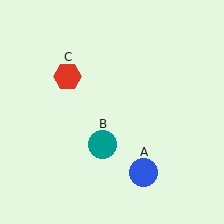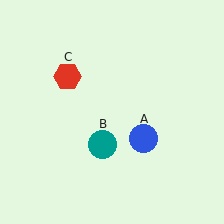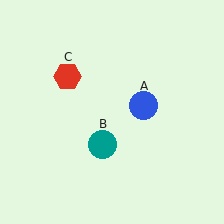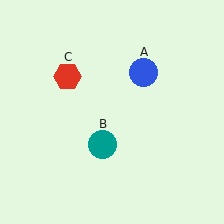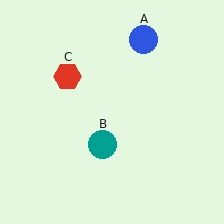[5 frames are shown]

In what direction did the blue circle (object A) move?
The blue circle (object A) moved up.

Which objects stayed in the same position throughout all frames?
Teal circle (object B) and red hexagon (object C) remained stationary.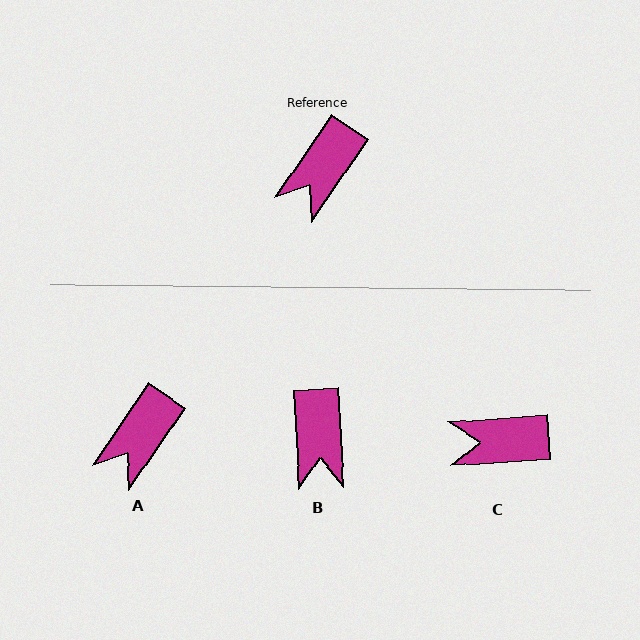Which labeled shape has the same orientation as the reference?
A.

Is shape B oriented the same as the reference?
No, it is off by about 37 degrees.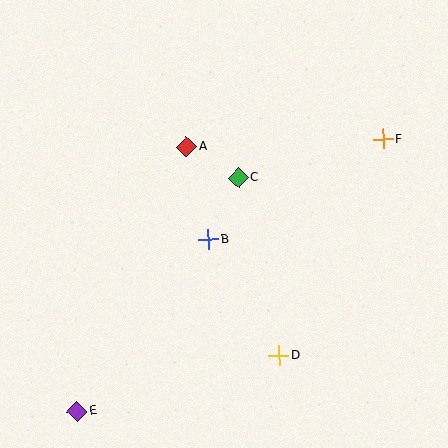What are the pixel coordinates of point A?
Point A is at (186, 147).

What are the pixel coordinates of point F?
Point F is at (383, 139).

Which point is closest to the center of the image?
Point B at (209, 239) is closest to the center.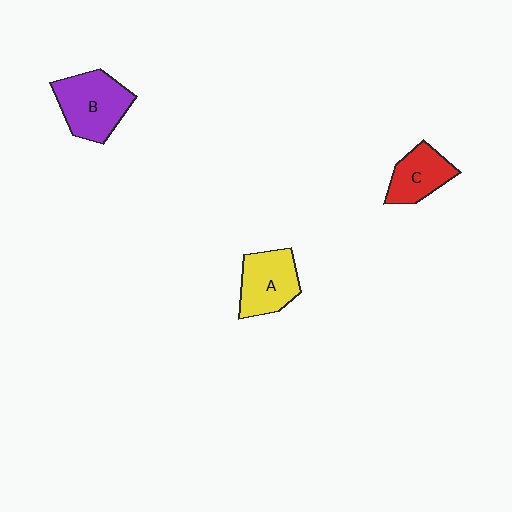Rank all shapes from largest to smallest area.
From largest to smallest: B (purple), A (yellow), C (red).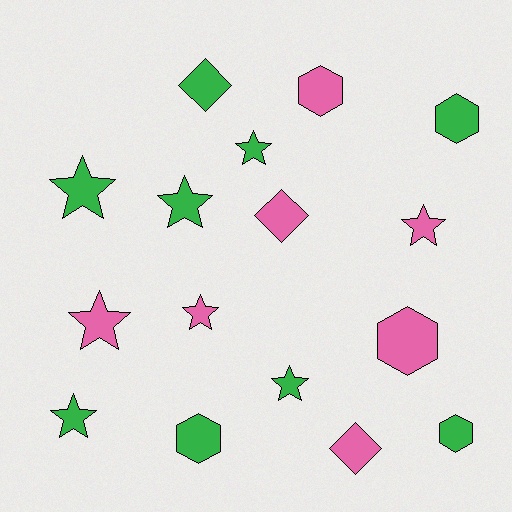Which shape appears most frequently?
Star, with 8 objects.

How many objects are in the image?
There are 16 objects.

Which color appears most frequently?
Green, with 9 objects.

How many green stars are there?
There are 5 green stars.